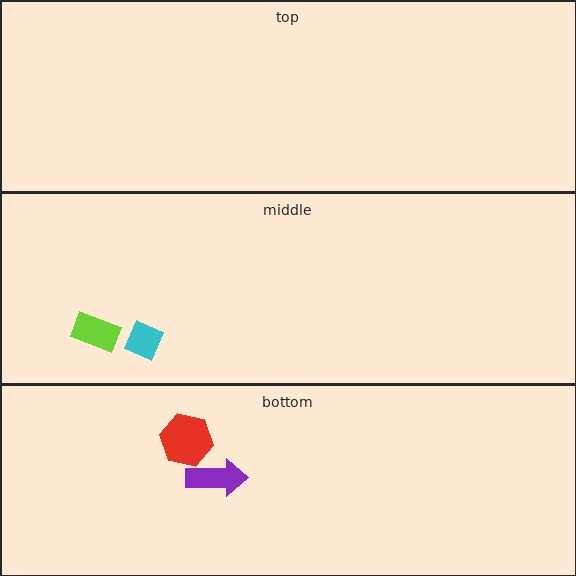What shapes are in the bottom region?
The red hexagon, the purple arrow.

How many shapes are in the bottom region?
2.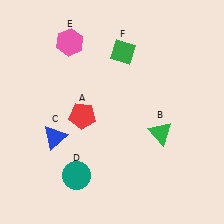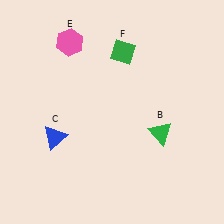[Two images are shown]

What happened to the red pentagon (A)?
The red pentagon (A) was removed in Image 2. It was in the bottom-left area of Image 1.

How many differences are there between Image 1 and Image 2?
There are 2 differences between the two images.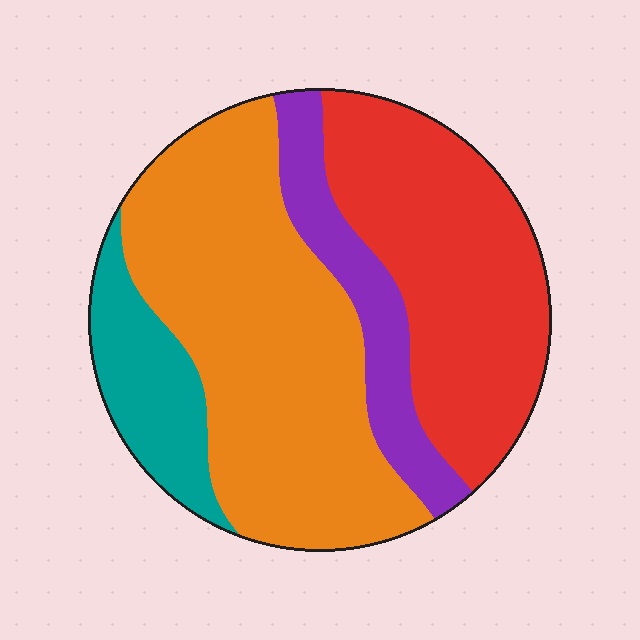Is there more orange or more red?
Orange.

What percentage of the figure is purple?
Purple covers 13% of the figure.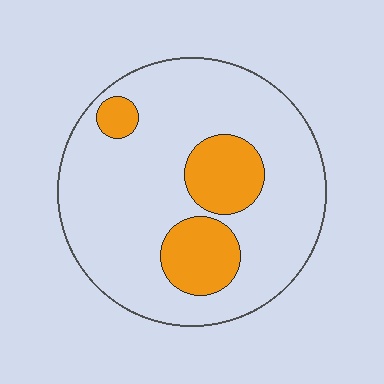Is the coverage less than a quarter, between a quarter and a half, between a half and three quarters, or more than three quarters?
Less than a quarter.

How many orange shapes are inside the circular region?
3.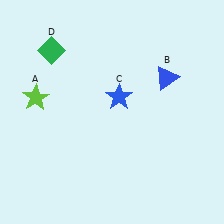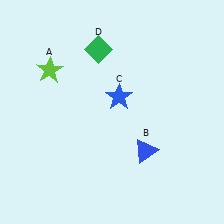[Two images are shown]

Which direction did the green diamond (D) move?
The green diamond (D) moved right.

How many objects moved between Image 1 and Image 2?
3 objects moved between the two images.